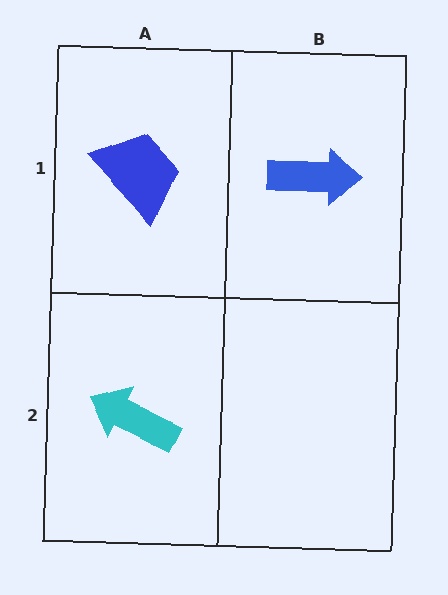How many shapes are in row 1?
2 shapes.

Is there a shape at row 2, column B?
No, that cell is empty.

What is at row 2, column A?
A cyan arrow.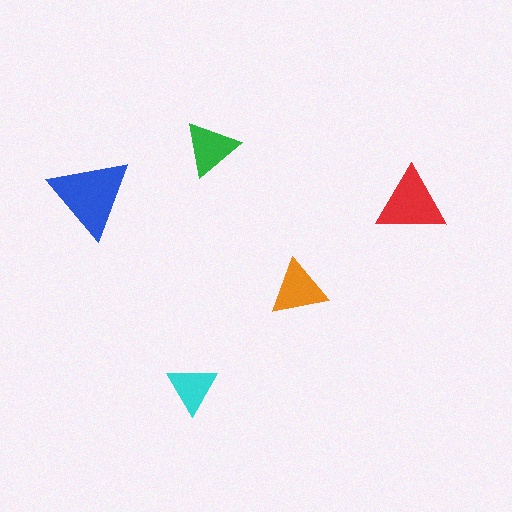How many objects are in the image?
There are 5 objects in the image.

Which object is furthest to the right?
The red triangle is rightmost.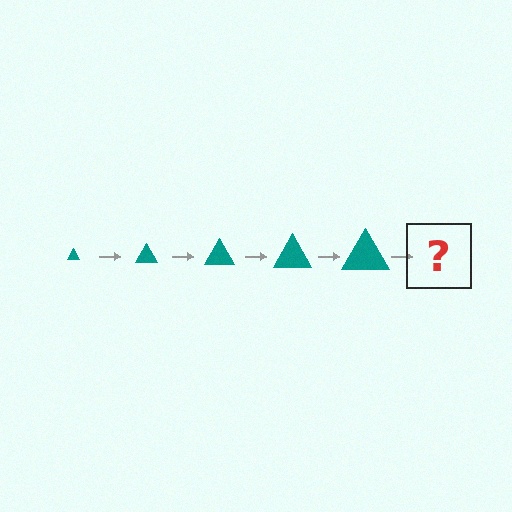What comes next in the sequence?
The next element should be a teal triangle, larger than the previous one.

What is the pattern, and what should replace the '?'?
The pattern is that the triangle gets progressively larger each step. The '?' should be a teal triangle, larger than the previous one.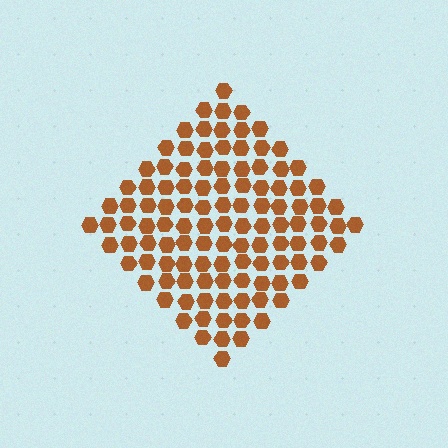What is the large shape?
The large shape is a diamond.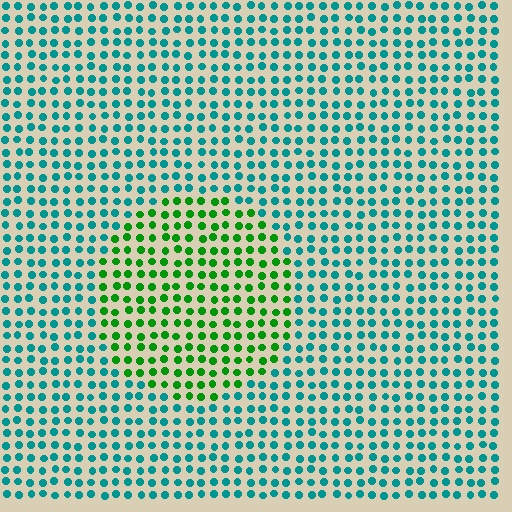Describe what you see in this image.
The image is filled with small teal elements in a uniform arrangement. A circle-shaped region is visible where the elements are tinted to a slightly different hue, forming a subtle color boundary.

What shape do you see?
I see a circle.